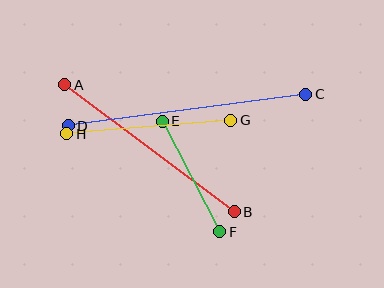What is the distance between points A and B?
The distance is approximately 212 pixels.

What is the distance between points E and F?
The distance is approximately 124 pixels.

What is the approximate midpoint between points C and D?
The midpoint is at approximately (187, 110) pixels.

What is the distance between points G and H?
The distance is approximately 165 pixels.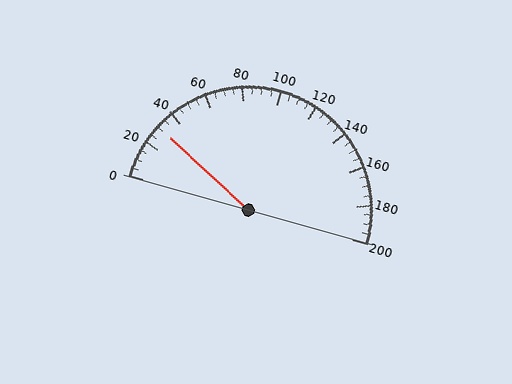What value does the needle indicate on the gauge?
The needle indicates approximately 30.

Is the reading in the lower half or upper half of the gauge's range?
The reading is in the lower half of the range (0 to 200).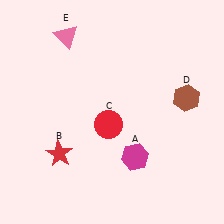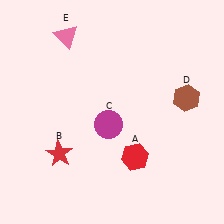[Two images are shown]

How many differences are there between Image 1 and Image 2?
There are 2 differences between the two images.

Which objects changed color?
A changed from magenta to red. C changed from red to magenta.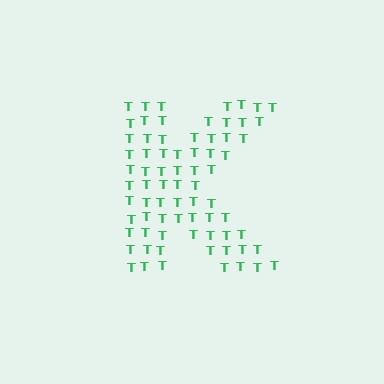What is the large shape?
The large shape is the letter K.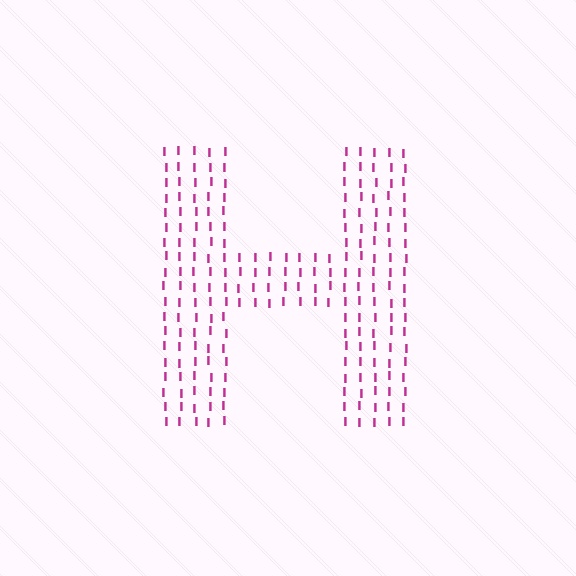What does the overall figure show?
The overall figure shows the letter H.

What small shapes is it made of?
It is made of small letter I's.